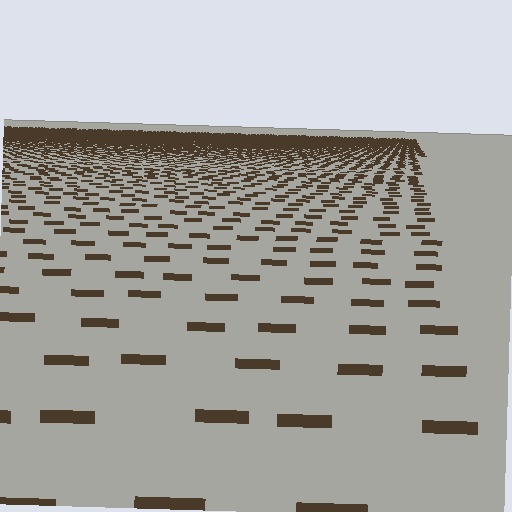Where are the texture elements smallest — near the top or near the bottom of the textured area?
Near the top.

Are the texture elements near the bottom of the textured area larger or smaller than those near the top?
Larger. Near the bottom, elements are closer to the viewer and appear at a bigger on-screen size.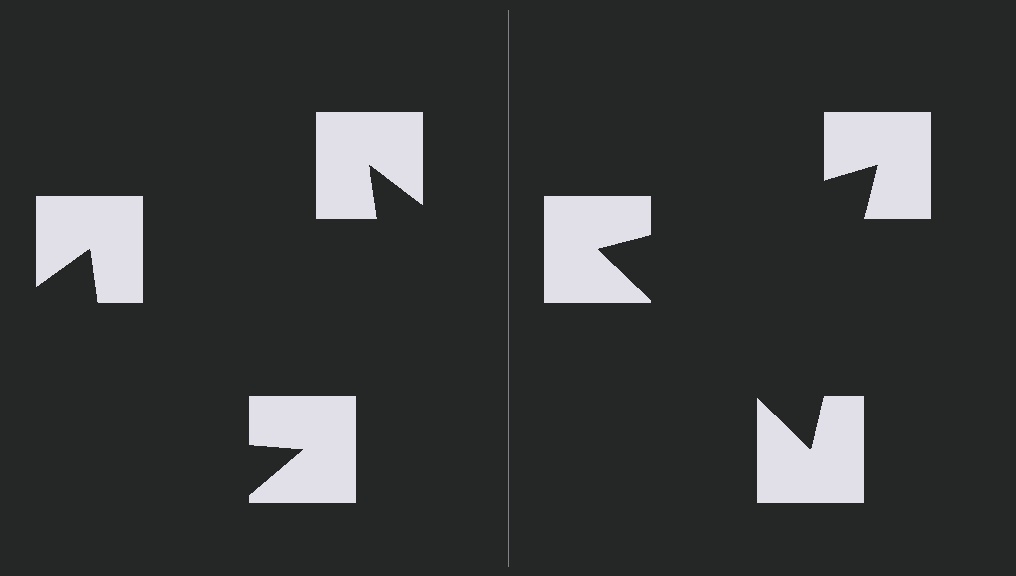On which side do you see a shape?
An illusory triangle appears on the right side. On the left side the wedge cuts are rotated, so no coherent shape forms.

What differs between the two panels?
The notched squares are positioned identically on both sides; only the wedge orientations differ. On the right they align to a triangle; on the left they are misaligned.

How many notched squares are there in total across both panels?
6 — 3 on each side.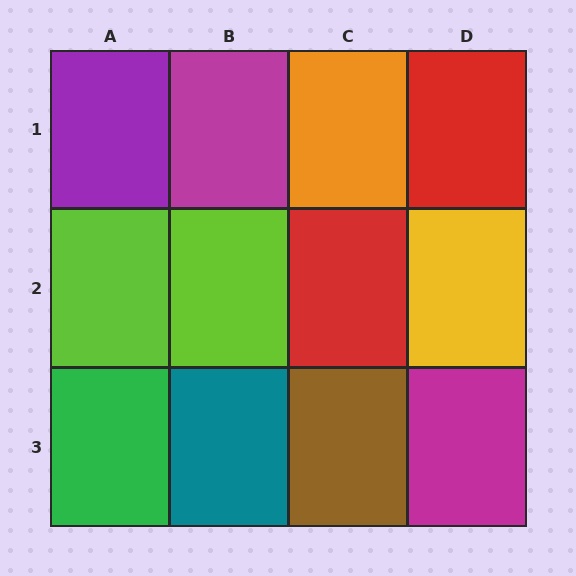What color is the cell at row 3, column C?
Brown.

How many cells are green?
1 cell is green.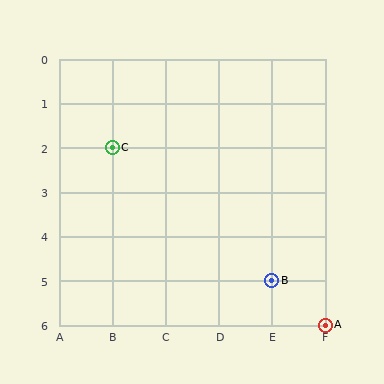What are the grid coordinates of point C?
Point C is at grid coordinates (B, 2).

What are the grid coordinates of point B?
Point B is at grid coordinates (E, 5).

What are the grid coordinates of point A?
Point A is at grid coordinates (F, 6).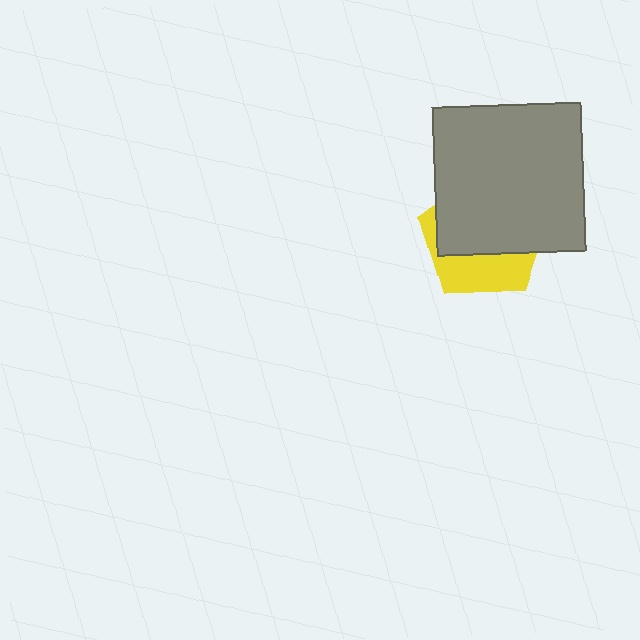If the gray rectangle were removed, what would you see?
You would see the complete yellow pentagon.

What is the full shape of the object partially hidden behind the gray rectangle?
The partially hidden object is a yellow pentagon.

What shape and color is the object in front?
The object in front is a gray rectangle.